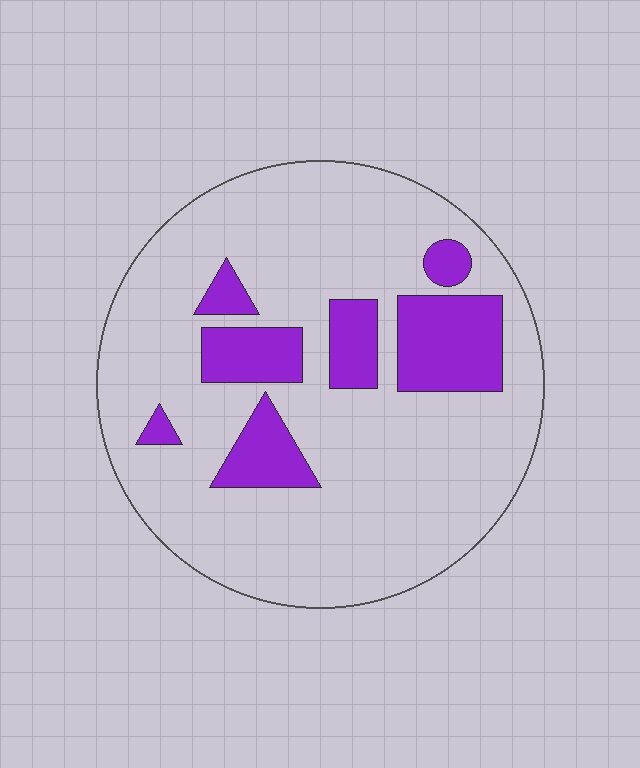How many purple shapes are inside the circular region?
7.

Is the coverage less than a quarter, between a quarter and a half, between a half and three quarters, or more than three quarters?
Less than a quarter.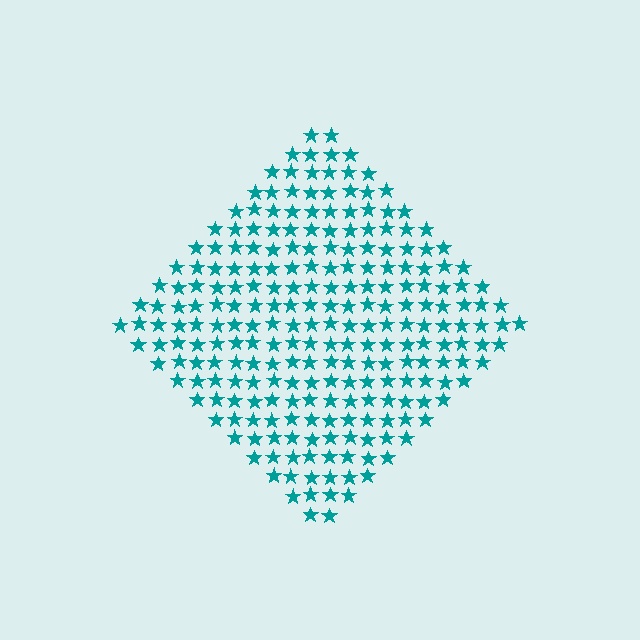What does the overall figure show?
The overall figure shows a diamond.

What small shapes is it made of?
It is made of small stars.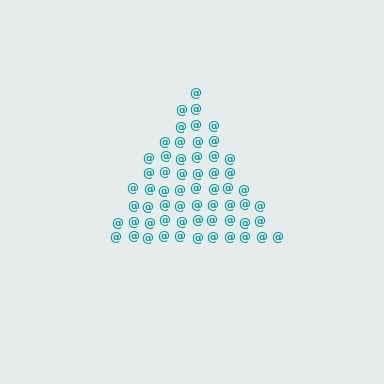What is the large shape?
The large shape is a triangle.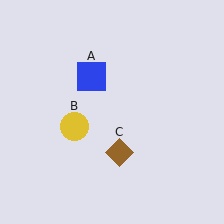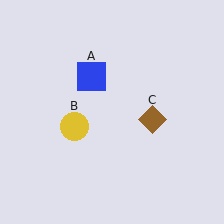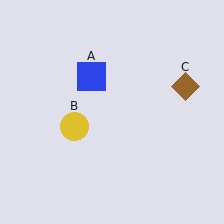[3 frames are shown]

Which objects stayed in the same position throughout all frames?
Blue square (object A) and yellow circle (object B) remained stationary.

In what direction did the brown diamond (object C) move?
The brown diamond (object C) moved up and to the right.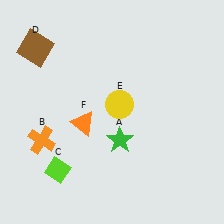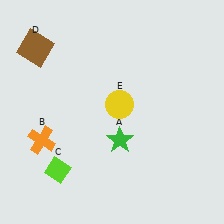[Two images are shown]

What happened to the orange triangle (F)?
The orange triangle (F) was removed in Image 2. It was in the bottom-left area of Image 1.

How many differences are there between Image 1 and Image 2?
There is 1 difference between the two images.